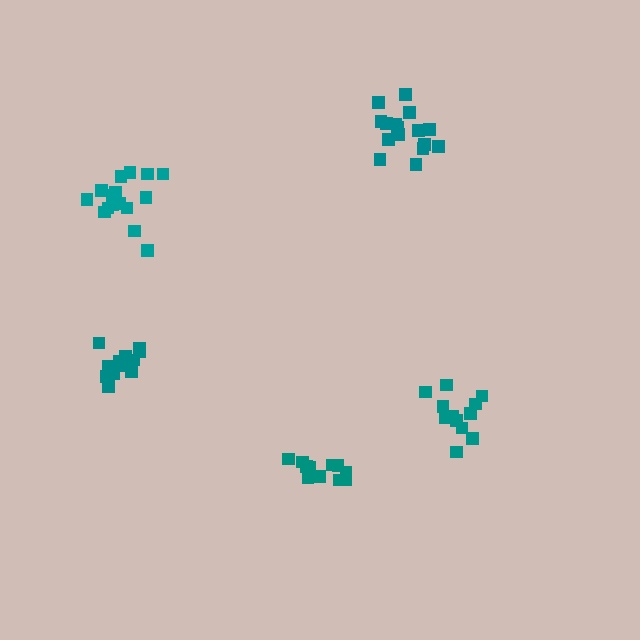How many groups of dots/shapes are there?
There are 5 groups.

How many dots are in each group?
Group 1: 16 dots, Group 2: 17 dots, Group 3: 11 dots, Group 4: 17 dots, Group 5: 12 dots (73 total).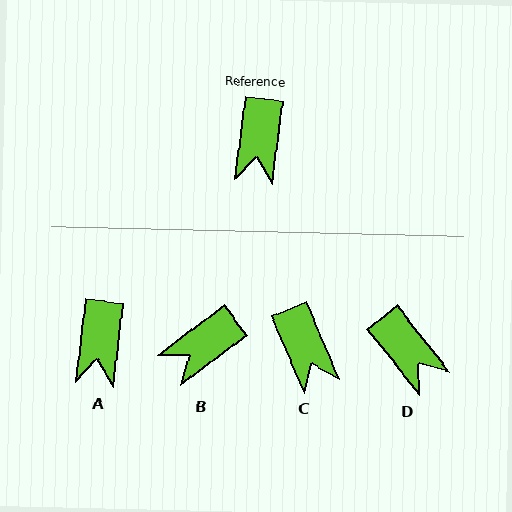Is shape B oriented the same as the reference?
No, it is off by about 46 degrees.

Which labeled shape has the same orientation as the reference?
A.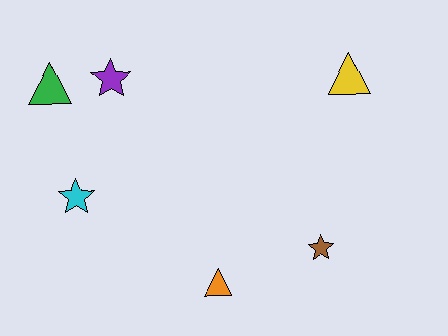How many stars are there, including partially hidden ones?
There are 3 stars.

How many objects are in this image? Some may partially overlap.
There are 6 objects.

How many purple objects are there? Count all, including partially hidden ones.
There is 1 purple object.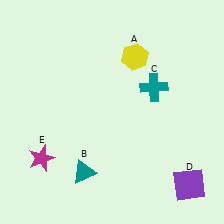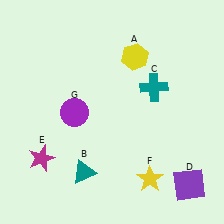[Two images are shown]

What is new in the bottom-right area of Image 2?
A yellow star (F) was added in the bottom-right area of Image 2.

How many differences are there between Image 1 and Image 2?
There are 2 differences between the two images.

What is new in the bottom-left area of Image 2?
A purple circle (G) was added in the bottom-left area of Image 2.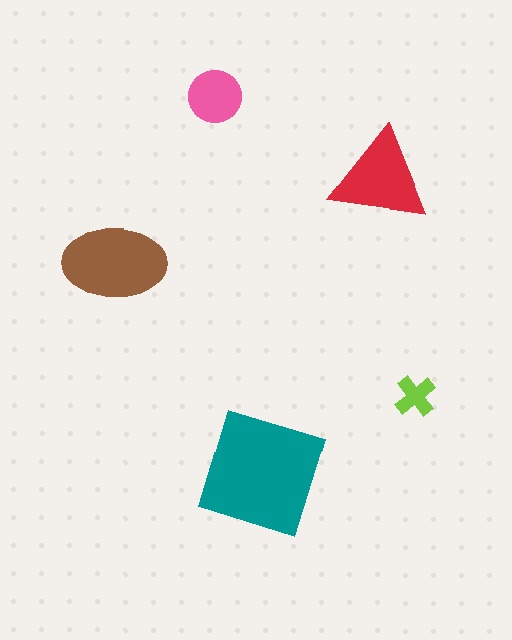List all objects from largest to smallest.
The teal square, the brown ellipse, the red triangle, the pink circle, the lime cross.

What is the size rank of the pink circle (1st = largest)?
4th.